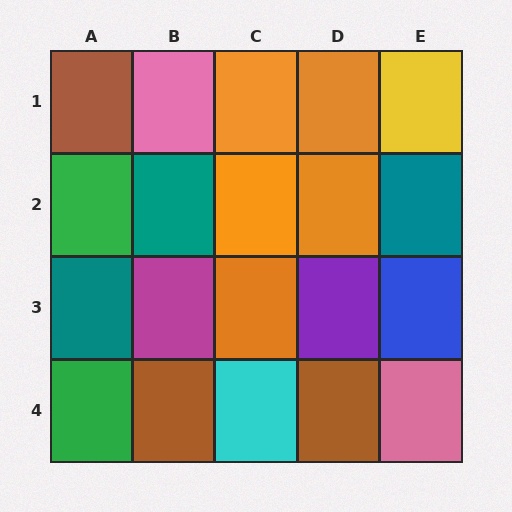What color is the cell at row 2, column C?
Orange.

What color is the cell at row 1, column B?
Pink.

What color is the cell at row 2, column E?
Teal.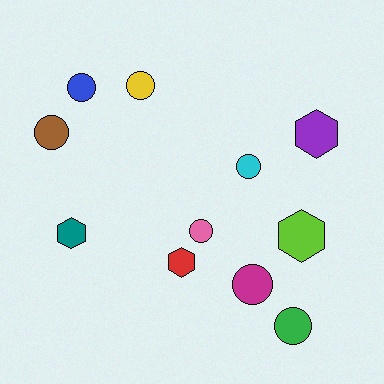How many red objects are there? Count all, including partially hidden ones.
There is 1 red object.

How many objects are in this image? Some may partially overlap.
There are 11 objects.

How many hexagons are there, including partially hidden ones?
There are 4 hexagons.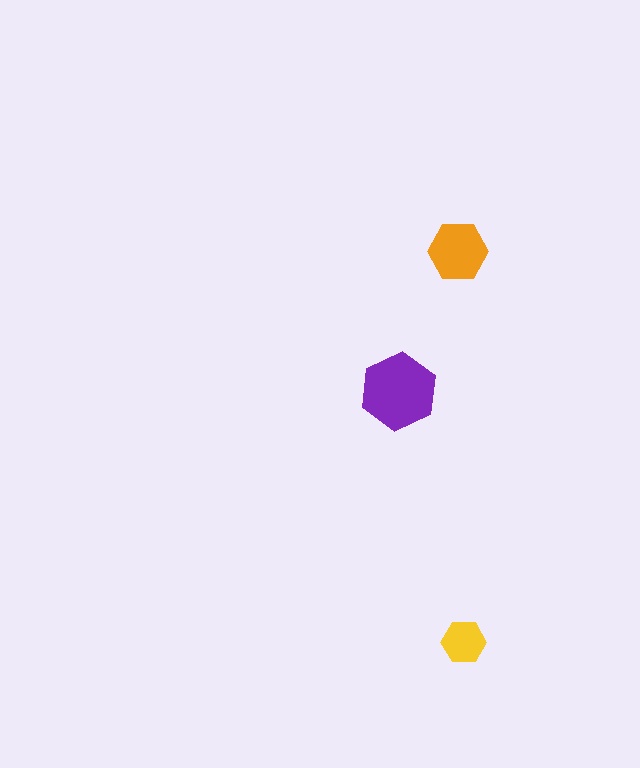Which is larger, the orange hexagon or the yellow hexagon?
The orange one.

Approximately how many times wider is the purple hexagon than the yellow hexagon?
About 1.5 times wider.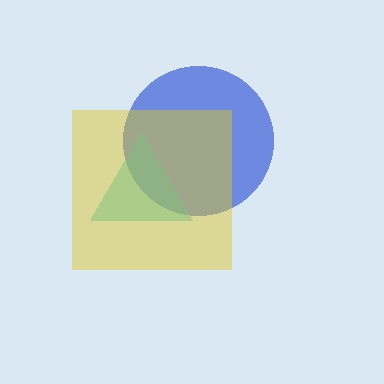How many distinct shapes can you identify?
There are 3 distinct shapes: a blue circle, a cyan triangle, a yellow square.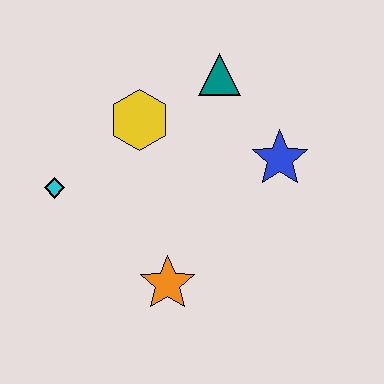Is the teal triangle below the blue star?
No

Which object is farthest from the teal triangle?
The orange star is farthest from the teal triangle.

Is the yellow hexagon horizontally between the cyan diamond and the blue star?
Yes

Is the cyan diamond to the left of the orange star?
Yes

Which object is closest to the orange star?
The cyan diamond is closest to the orange star.